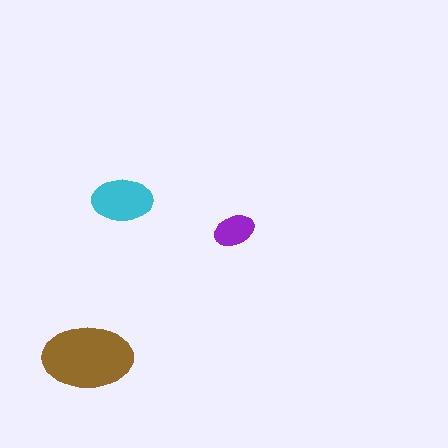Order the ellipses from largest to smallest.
the brown one, the cyan one, the purple one.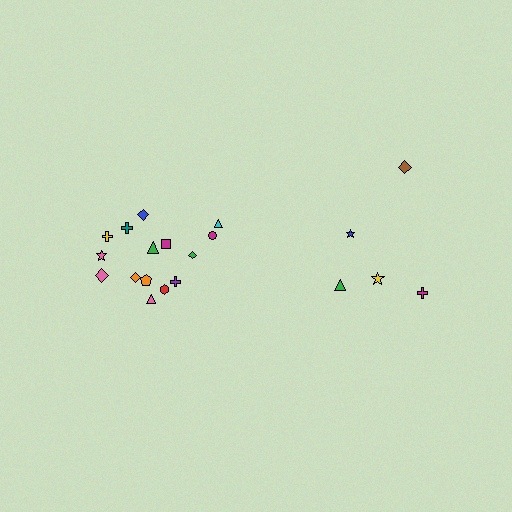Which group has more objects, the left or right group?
The left group.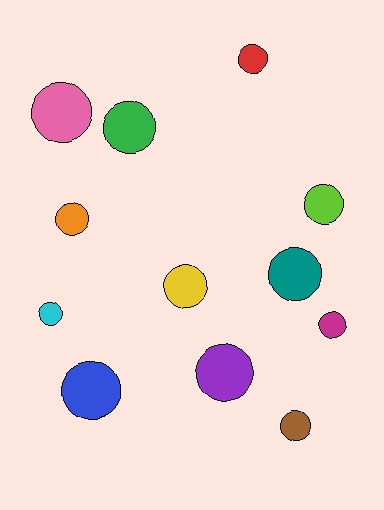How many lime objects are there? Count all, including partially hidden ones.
There is 1 lime object.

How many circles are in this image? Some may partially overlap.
There are 12 circles.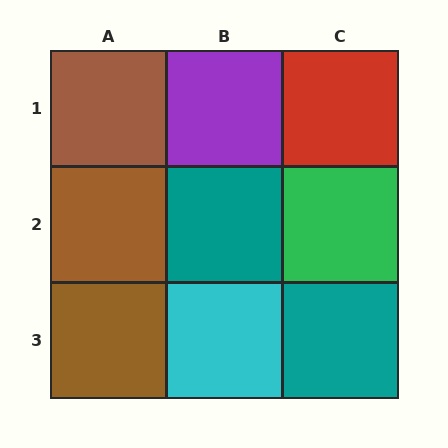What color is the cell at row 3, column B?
Cyan.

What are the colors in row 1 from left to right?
Brown, purple, red.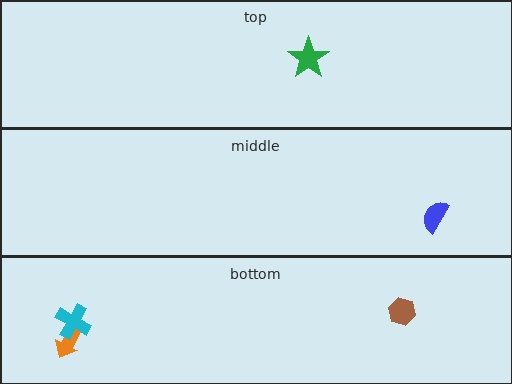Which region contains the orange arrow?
The bottom region.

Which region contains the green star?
The top region.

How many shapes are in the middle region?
1.